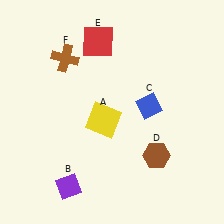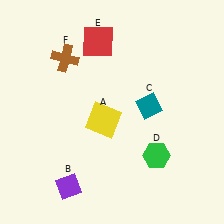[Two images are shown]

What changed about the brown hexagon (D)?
In Image 1, D is brown. In Image 2, it changed to green.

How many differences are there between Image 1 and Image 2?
There are 2 differences between the two images.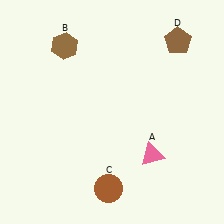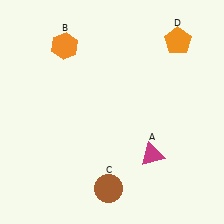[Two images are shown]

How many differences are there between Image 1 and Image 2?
There are 3 differences between the two images.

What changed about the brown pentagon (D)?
In Image 1, D is brown. In Image 2, it changed to orange.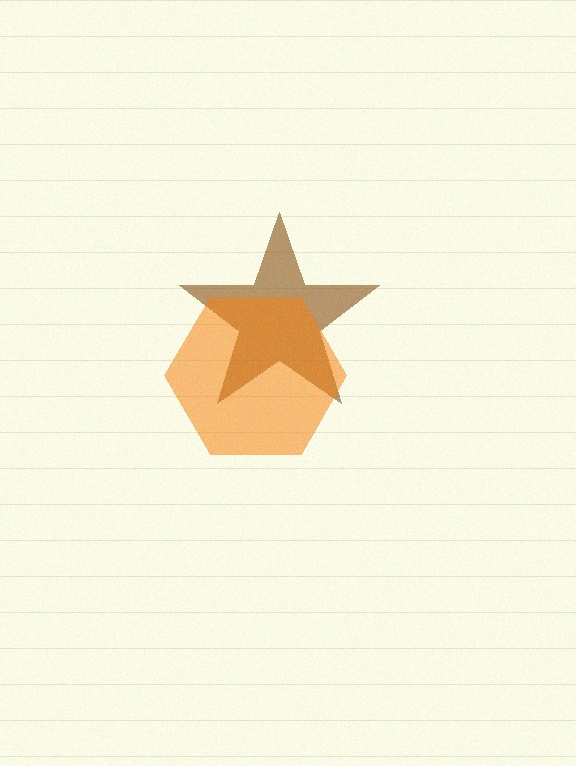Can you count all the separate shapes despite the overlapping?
Yes, there are 2 separate shapes.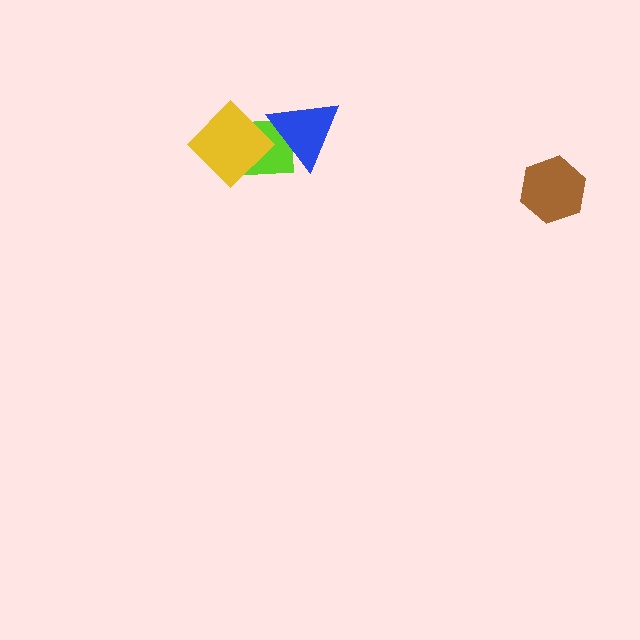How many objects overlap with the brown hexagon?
0 objects overlap with the brown hexagon.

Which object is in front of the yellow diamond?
The blue triangle is in front of the yellow diamond.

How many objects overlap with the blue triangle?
2 objects overlap with the blue triangle.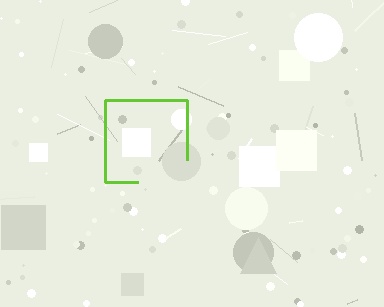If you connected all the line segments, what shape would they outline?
They would outline a square.